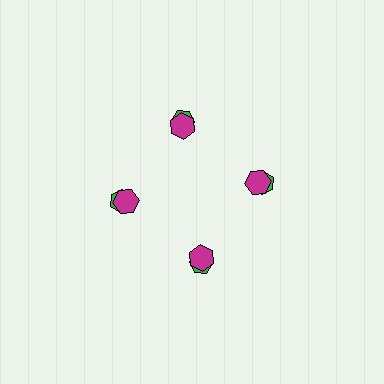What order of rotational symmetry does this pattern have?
This pattern has 4-fold rotational symmetry.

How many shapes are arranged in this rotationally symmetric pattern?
There are 8 shapes, arranged in 4 groups of 2.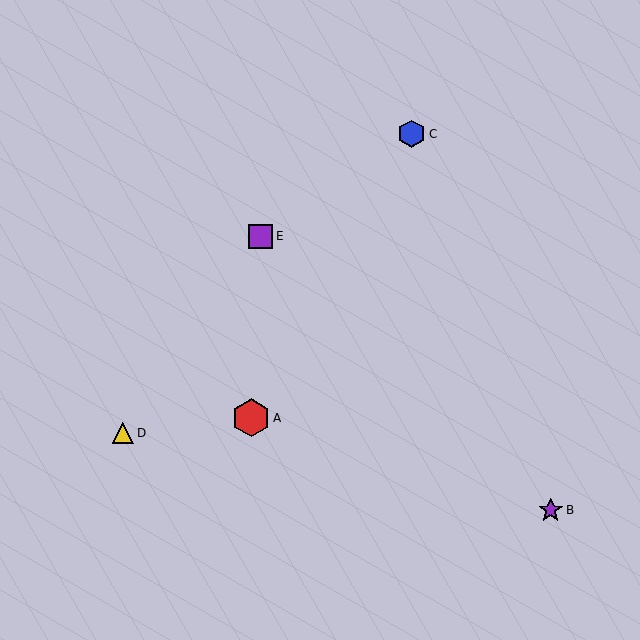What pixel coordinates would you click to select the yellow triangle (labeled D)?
Click at (123, 433) to select the yellow triangle D.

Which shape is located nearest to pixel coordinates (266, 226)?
The purple square (labeled E) at (261, 236) is nearest to that location.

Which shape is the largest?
The red hexagon (labeled A) is the largest.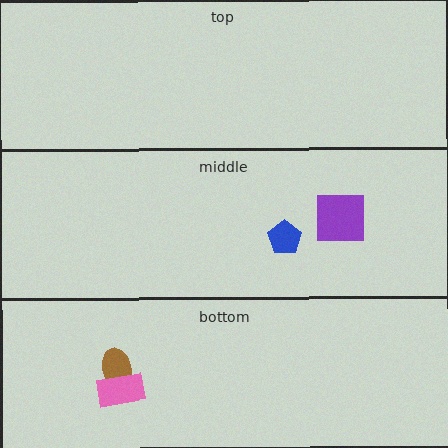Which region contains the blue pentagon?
The middle region.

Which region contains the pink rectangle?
The bottom region.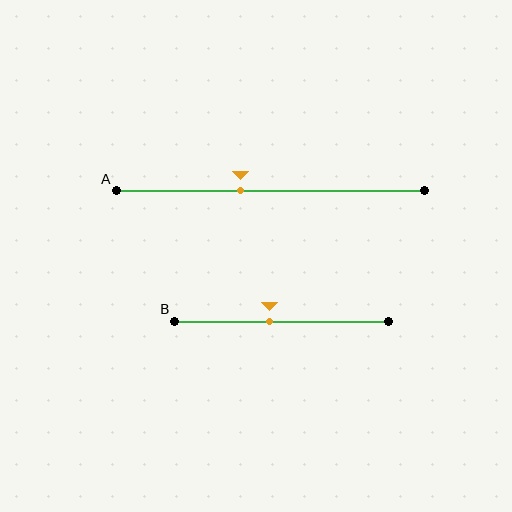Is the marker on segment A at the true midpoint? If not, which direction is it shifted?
No, the marker on segment A is shifted to the left by about 10% of the segment length.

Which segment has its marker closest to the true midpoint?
Segment B has its marker closest to the true midpoint.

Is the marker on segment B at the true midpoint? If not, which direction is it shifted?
No, the marker on segment B is shifted to the left by about 5% of the segment length.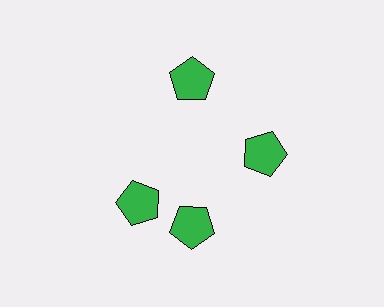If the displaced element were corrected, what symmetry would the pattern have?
It would have 4-fold rotational symmetry — the pattern would map onto itself every 90 degrees.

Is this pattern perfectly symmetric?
No. The 4 green pentagons are arranged in a ring, but one element near the 9 o'clock position is rotated out of alignment along the ring, breaking the 4-fold rotational symmetry.